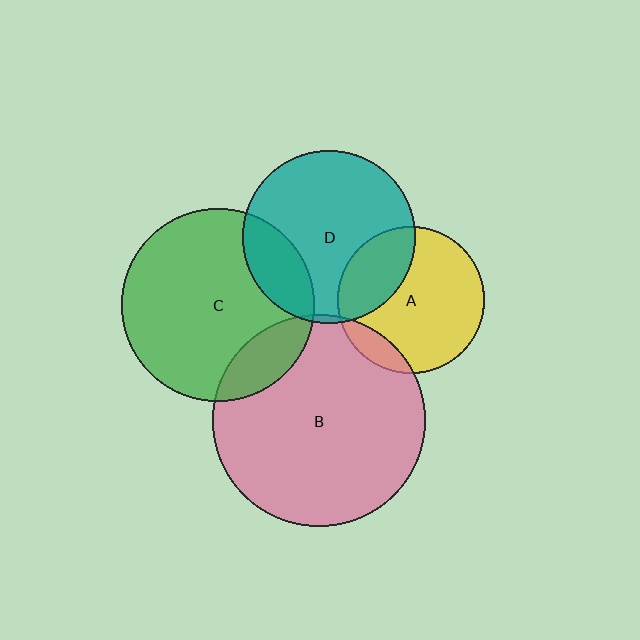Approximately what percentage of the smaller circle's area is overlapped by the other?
Approximately 20%.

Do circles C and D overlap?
Yes.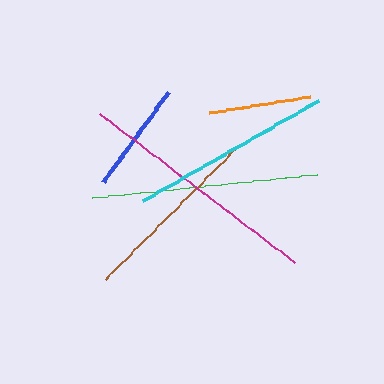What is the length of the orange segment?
The orange segment is approximately 103 pixels long.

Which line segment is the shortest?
The orange line is the shortest at approximately 103 pixels.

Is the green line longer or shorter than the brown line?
The green line is longer than the brown line.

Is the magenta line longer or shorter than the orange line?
The magenta line is longer than the orange line.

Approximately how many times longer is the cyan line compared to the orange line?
The cyan line is approximately 2.0 times the length of the orange line.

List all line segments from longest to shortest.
From longest to shortest: magenta, green, cyan, brown, blue, orange.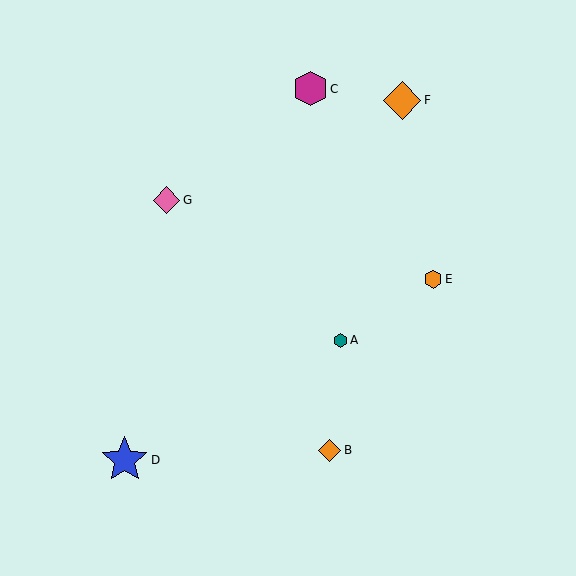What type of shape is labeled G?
Shape G is a pink diamond.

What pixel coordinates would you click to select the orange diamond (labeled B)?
Click at (329, 450) to select the orange diamond B.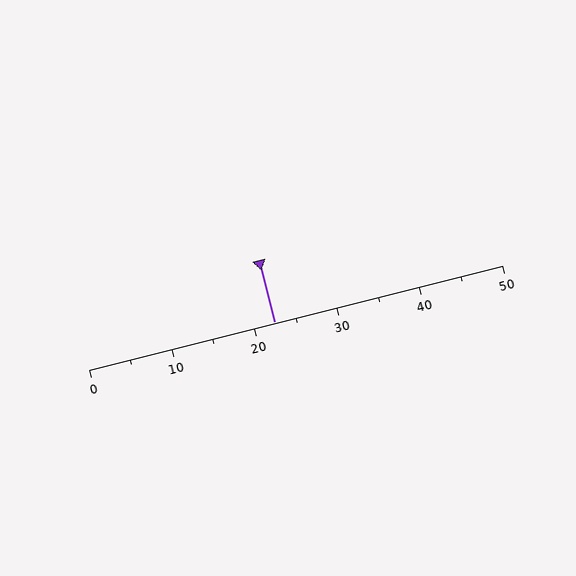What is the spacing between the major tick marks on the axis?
The major ticks are spaced 10 apart.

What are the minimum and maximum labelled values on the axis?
The axis runs from 0 to 50.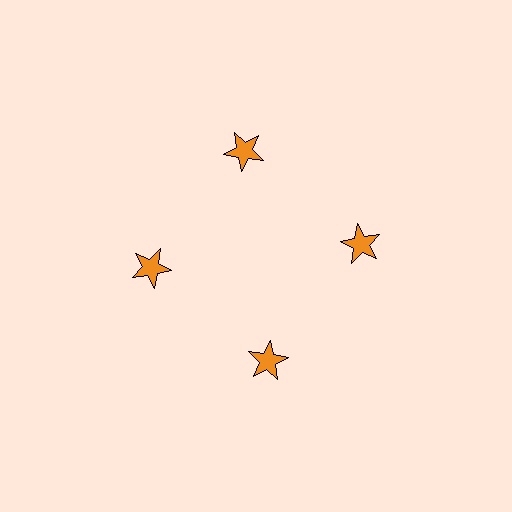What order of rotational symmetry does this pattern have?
This pattern has 4-fold rotational symmetry.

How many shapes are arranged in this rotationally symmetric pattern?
There are 4 shapes, arranged in 4 groups of 1.